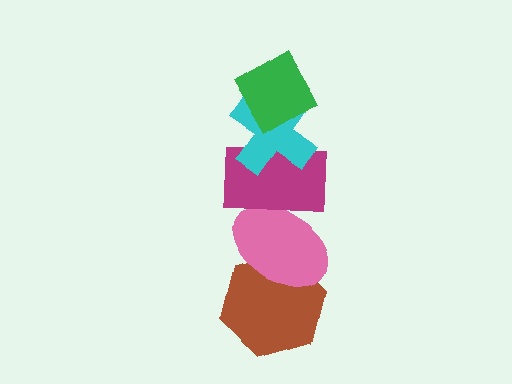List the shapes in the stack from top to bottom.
From top to bottom: the green diamond, the cyan cross, the magenta rectangle, the pink ellipse, the brown hexagon.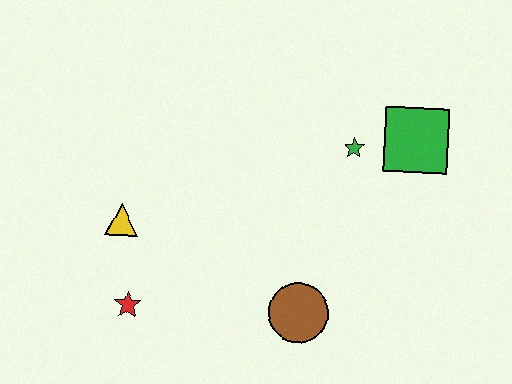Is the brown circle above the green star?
No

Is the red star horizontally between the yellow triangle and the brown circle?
Yes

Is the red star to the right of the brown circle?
No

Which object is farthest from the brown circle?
The green square is farthest from the brown circle.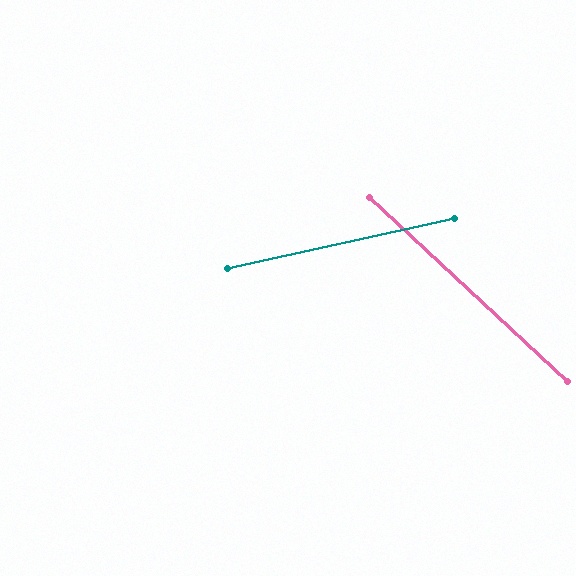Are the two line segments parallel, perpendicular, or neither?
Neither parallel nor perpendicular — they differ by about 55°.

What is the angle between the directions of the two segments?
Approximately 55 degrees.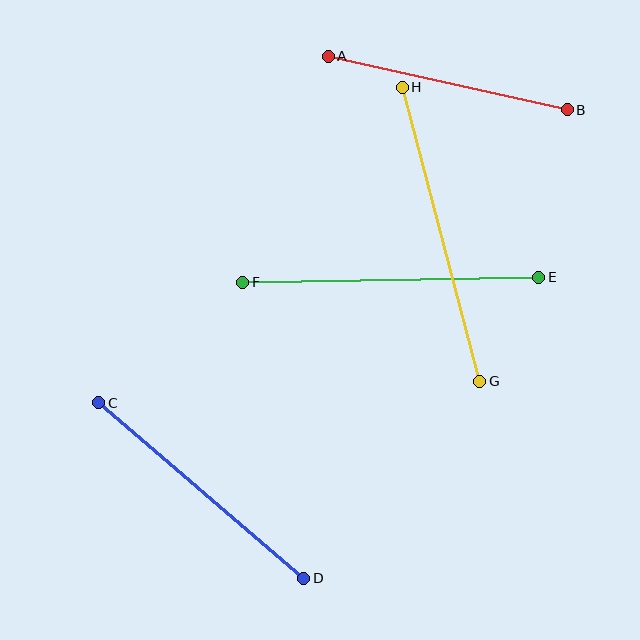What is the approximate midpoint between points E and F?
The midpoint is at approximately (391, 280) pixels.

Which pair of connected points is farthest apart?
Points G and H are farthest apart.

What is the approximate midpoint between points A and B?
The midpoint is at approximately (448, 83) pixels.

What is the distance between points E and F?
The distance is approximately 296 pixels.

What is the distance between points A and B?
The distance is approximately 245 pixels.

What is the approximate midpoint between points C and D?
The midpoint is at approximately (201, 491) pixels.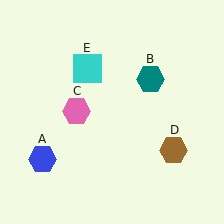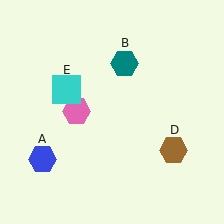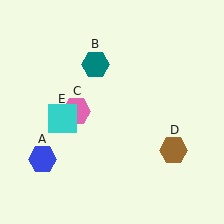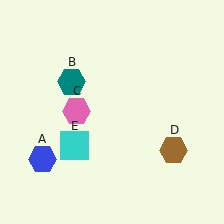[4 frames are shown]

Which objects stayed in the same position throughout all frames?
Blue hexagon (object A) and pink hexagon (object C) and brown hexagon (object D) remained stationary.